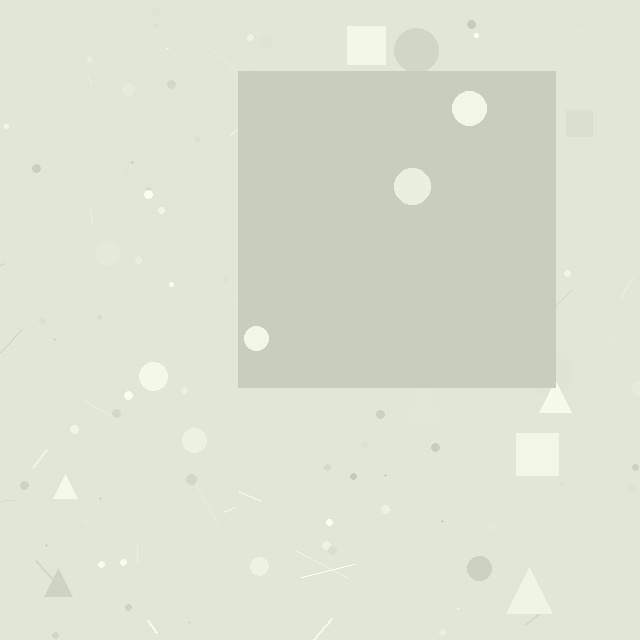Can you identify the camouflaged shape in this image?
The camouflaged shape is a square.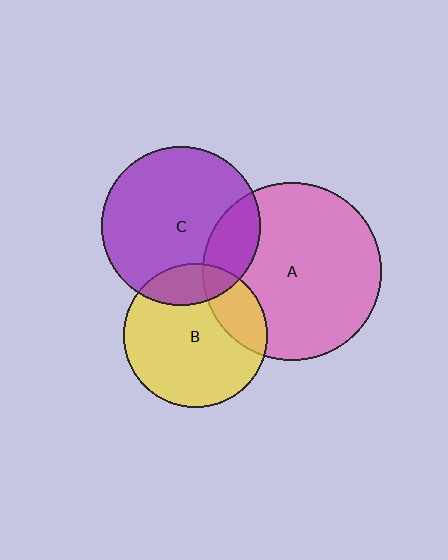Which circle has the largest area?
Circle A (pink).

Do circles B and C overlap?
Yes.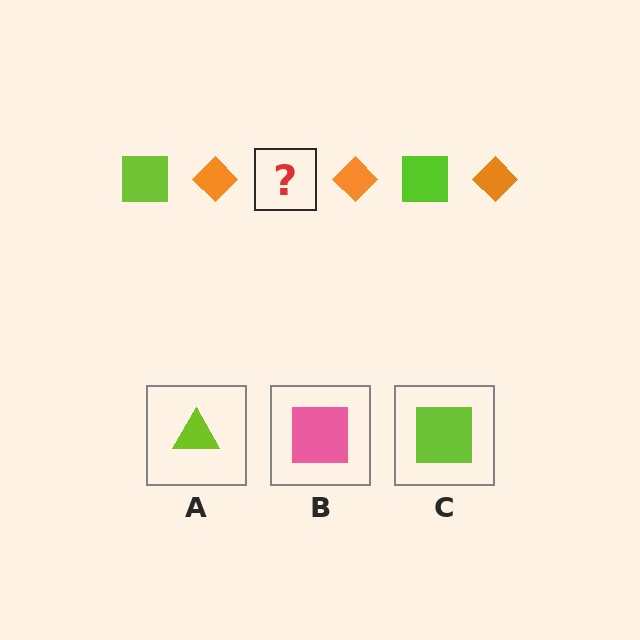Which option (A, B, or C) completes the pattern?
C.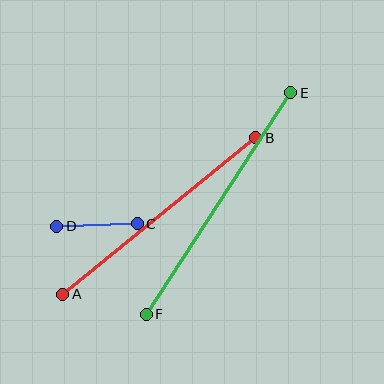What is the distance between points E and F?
The distance is approximately 265 pixels.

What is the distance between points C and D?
The distance is approximately 81 pixels.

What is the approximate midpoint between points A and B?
The midpoint is at approximately (159, 216) pixels.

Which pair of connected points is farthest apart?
Points E and F are farthest apart.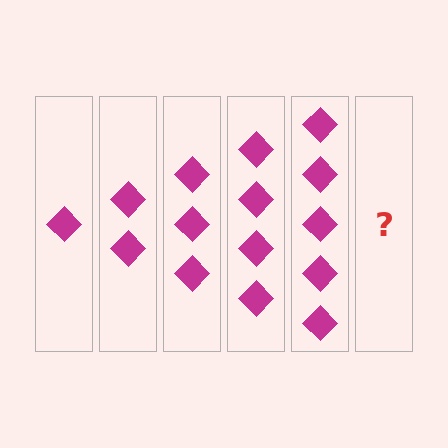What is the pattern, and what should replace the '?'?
The pattern is that each step adds one more diamond. The '?' should be 6 diamonds.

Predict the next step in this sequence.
The next step is 6 diamonds.